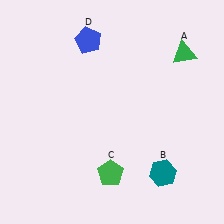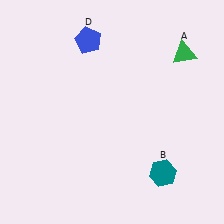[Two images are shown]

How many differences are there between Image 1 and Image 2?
There is 1 difference between the two images.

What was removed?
The green pentagon (C) was removed in Image 2.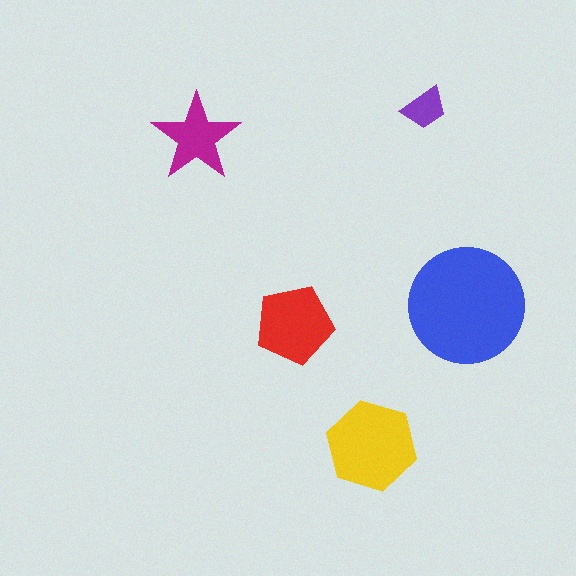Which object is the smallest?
The purple trapezoid.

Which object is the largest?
The blue circle.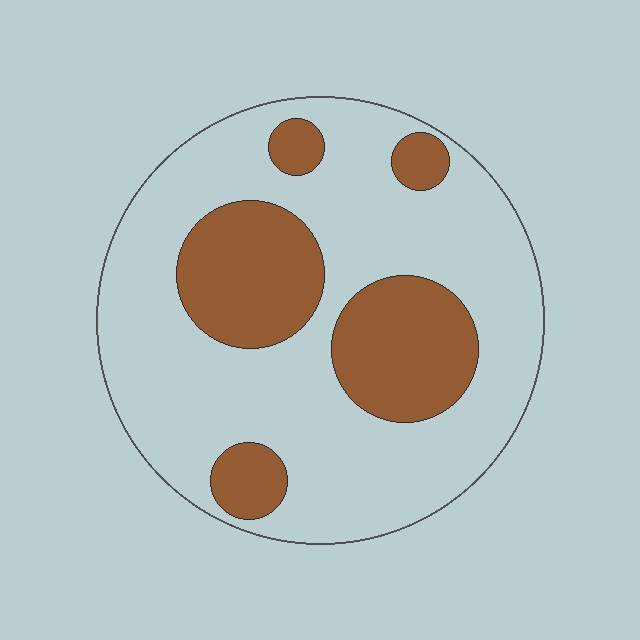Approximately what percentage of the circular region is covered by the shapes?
Approximately 30%.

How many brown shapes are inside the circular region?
5.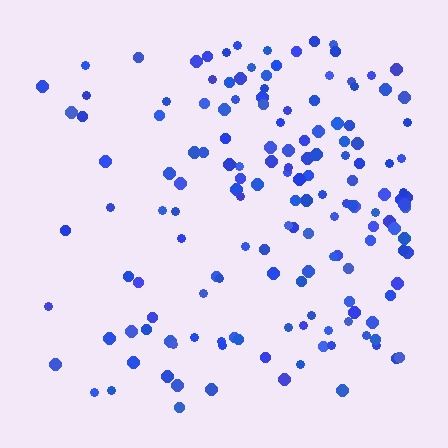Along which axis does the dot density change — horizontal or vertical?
Horizontal.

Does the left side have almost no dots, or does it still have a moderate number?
Still a moderate number, just noticeably fewer than the right.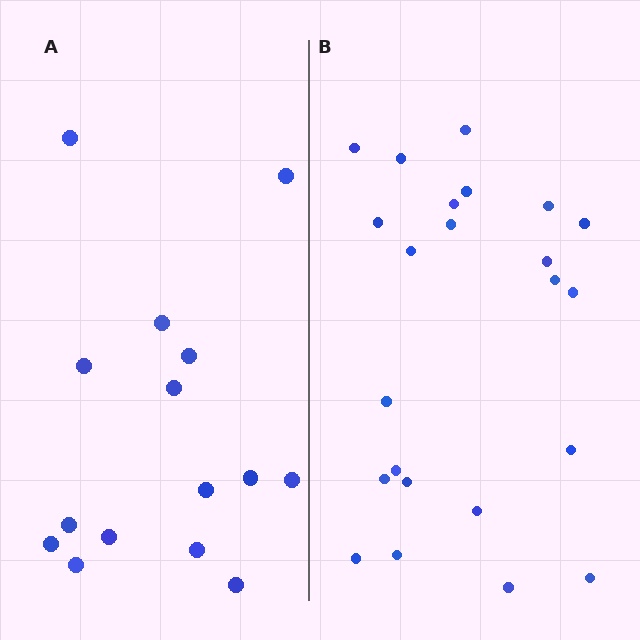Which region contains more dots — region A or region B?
Region B (the right region) has more dots.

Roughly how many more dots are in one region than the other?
Region B has roughly 8 or so more dots than region A.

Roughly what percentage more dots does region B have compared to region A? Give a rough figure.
About 55% more.